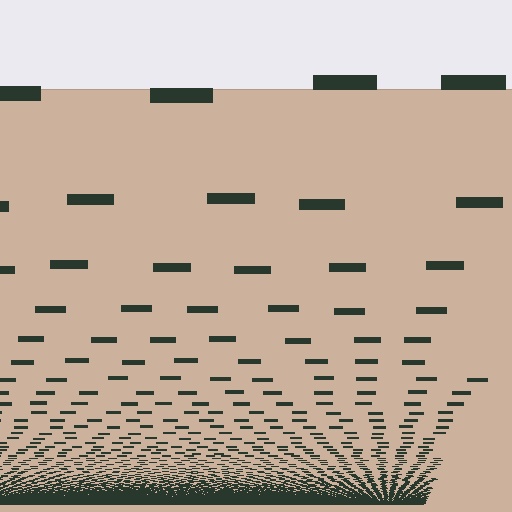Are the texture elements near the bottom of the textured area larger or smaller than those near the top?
Smaller. The gradient is inverted — elements near the bottom are smaller and denser.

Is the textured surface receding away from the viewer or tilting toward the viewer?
The surface appears to tilt toward the viewer. Texture elements get larger and sparser toward the top.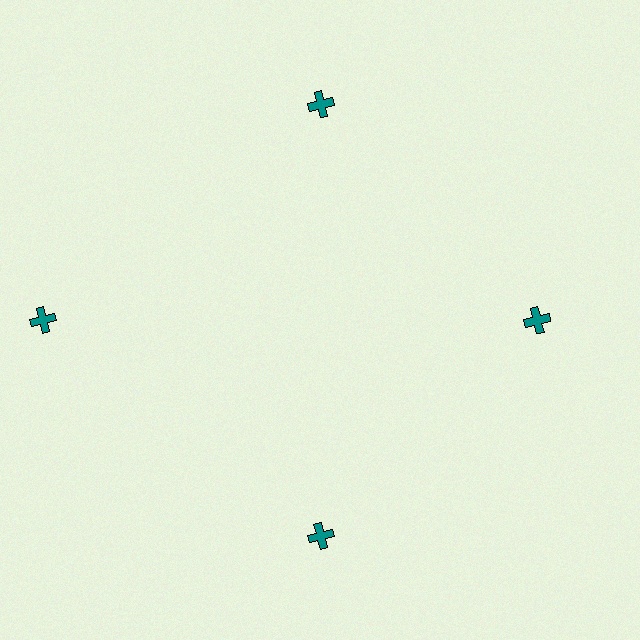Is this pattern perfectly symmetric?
No. The 4 teal crosses are arranged in a ring, but one element near the 9 o'clock position is pushed outward from the center, breaking the 4-fold rotational symmetry.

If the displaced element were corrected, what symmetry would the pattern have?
It would have 4-fold rotational symmetry — the pattern would map onto itself every 90 degrees.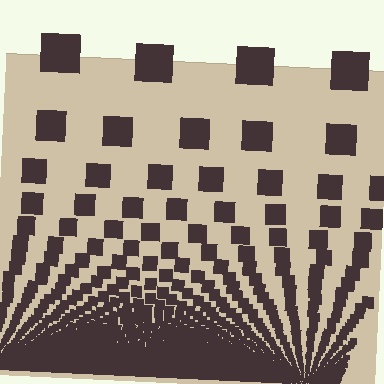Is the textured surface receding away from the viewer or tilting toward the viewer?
The surface appears to tilt toward the viewer. Texture elements get larger and sparser toward the top.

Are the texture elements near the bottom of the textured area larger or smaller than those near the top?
Smaller. The gradient is inverted — elements near the bottom are smaller and denser.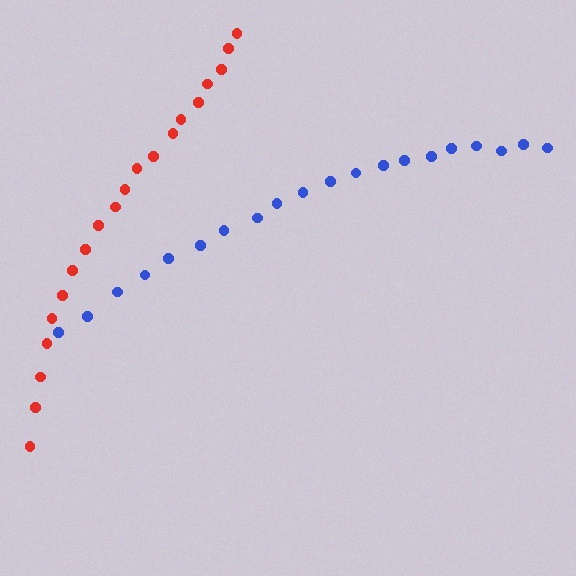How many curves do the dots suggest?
There are 2 distinct paths.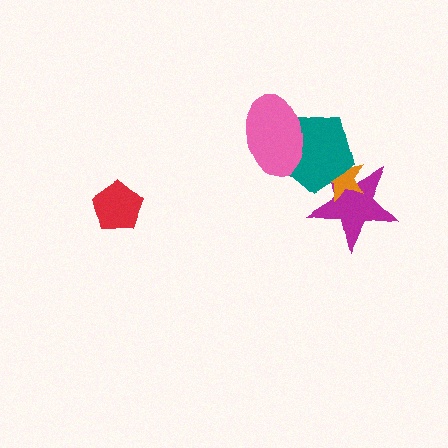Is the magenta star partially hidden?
Yes, it is partially covered by another shape.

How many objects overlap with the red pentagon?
0 objects overlap with the red pentagon.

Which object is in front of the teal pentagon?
The pink ellipse is in front of the teal pentagon.